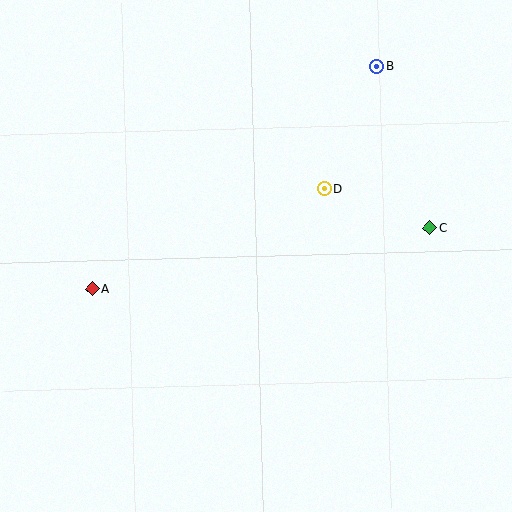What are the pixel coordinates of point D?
Point D is at (325, 189).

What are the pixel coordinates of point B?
Point B is at (377, 67).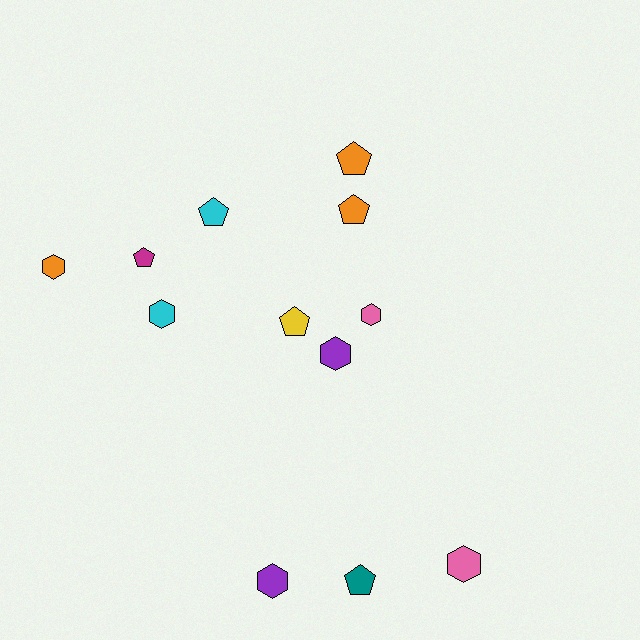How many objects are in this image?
There are 12 objects.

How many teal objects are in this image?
There is 1 teal object.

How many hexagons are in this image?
There are 6 hexagons.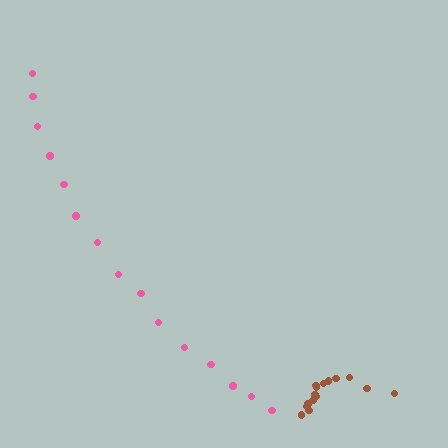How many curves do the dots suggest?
There are 2 distinct paths.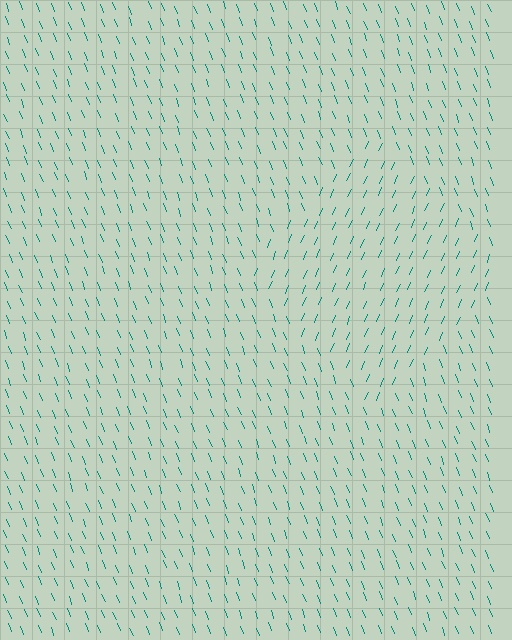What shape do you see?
I see a diamond.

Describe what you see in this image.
The image is filled with small teal line segments. A diamond region in the image has lines oriented differently from the surrounding lines, creating a visible texture boundary.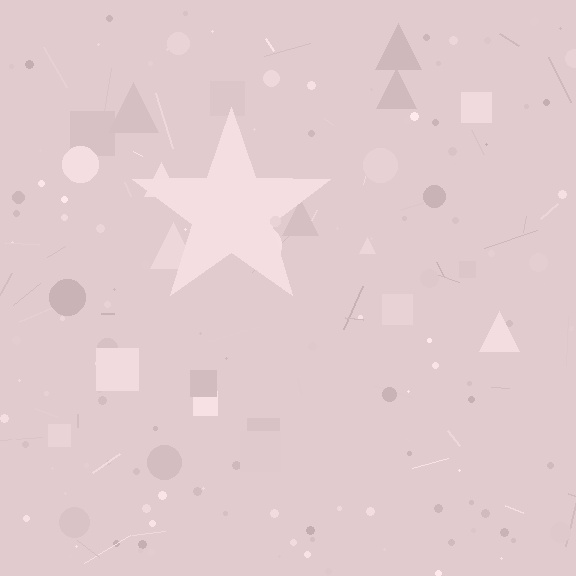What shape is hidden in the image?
A star is hidden in the image.